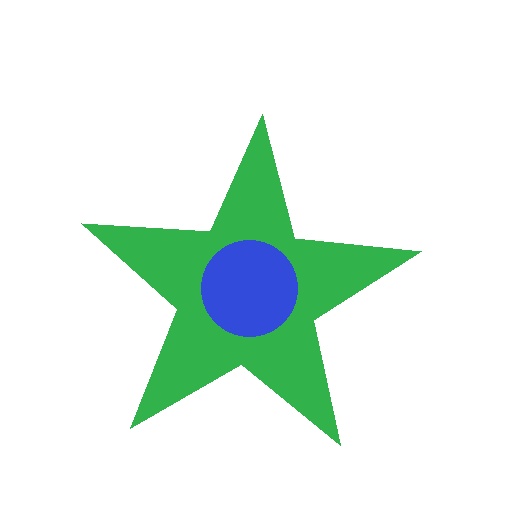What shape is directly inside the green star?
The blue circle.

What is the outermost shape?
The green star.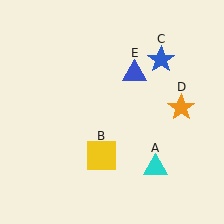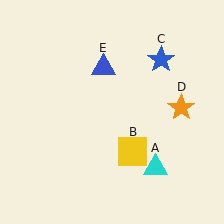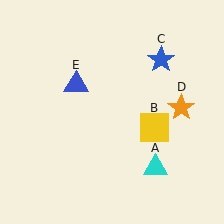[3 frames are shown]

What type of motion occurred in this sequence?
The yellow square (object B), blue triangle (object E) rotated counterclockwise around the center of the scene.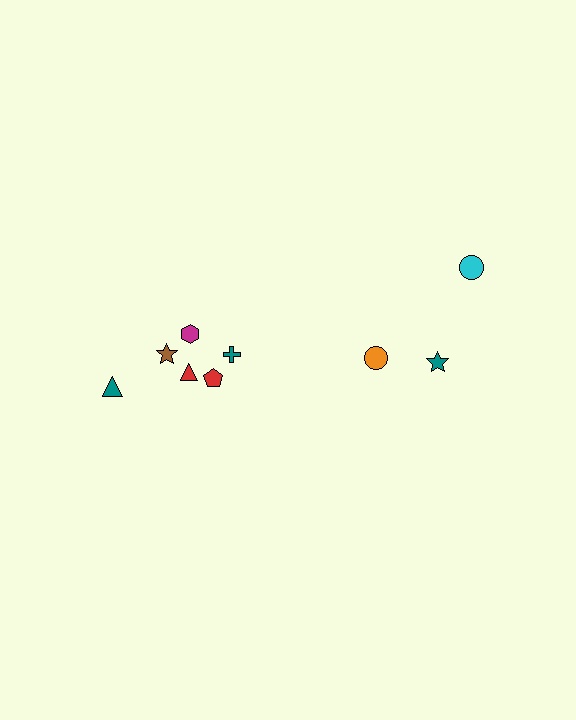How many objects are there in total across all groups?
There are 9 objects.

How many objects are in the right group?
There are 3 objects.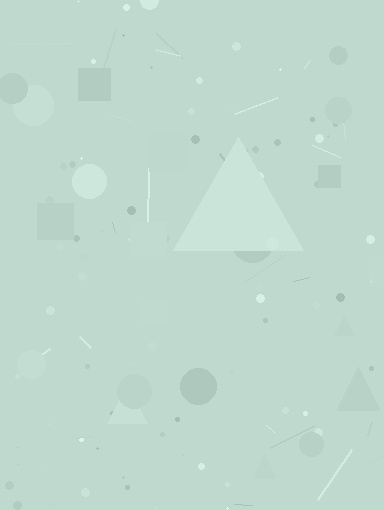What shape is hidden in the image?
A triangle is hidden in the image.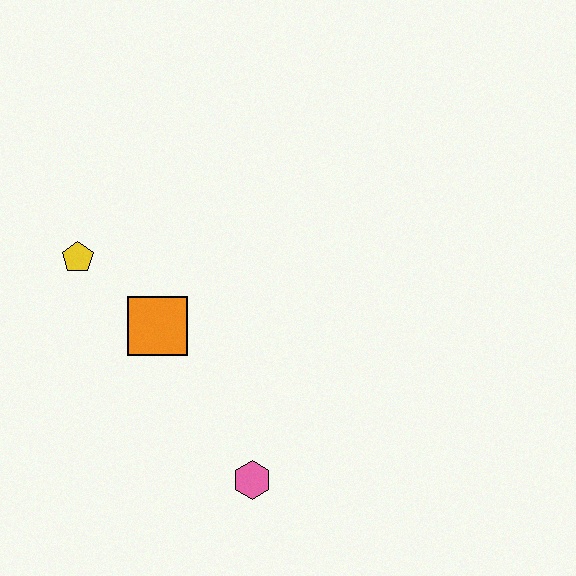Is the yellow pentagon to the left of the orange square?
Yes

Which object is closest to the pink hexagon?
The orange square is closest to the pink hexagon.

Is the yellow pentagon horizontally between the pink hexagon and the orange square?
No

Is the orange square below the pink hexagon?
No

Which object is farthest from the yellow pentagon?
The pink hexagon is farthest from the yellow pentagon.